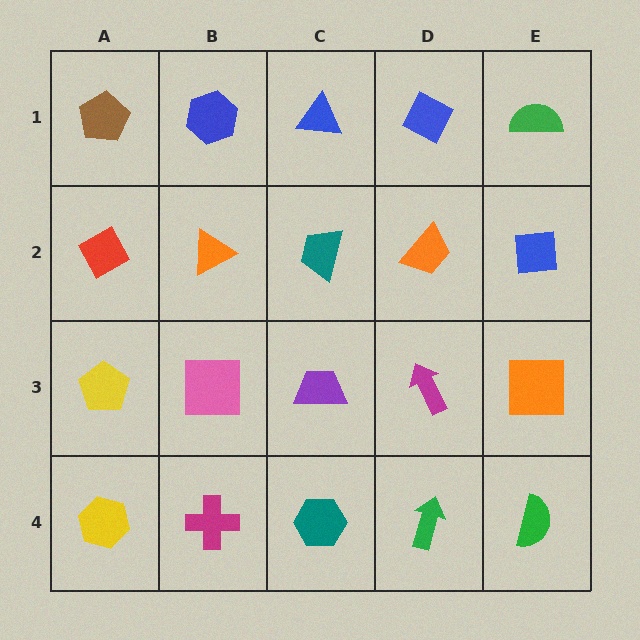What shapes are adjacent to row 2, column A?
A brown pentagon (row 1, column A), a yellow pentagon (row 3, column A), an orange triangle (row 2, column B).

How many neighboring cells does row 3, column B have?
4.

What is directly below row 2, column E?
An orange square.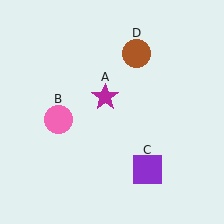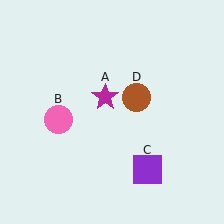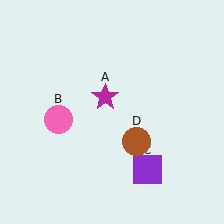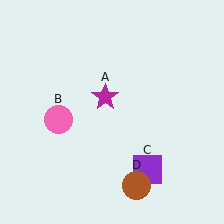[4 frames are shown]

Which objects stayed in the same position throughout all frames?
Magenta star (object A) and pink circle (object B) and purple square (object C) remained stationary.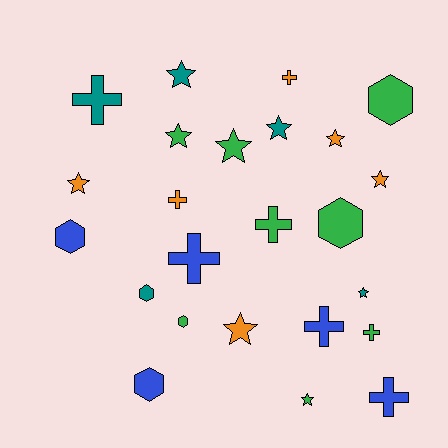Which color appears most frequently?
Green, with 8 objects.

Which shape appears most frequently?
Star, with 10 objects.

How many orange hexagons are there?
There are no orange hexagons.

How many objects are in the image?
There are 24 objects.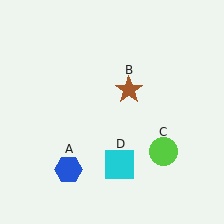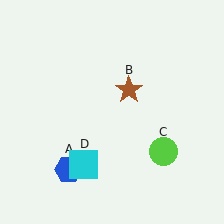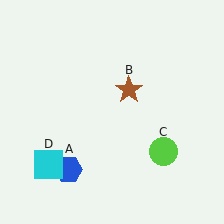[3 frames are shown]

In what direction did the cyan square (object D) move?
The cyan square (object D) moved left.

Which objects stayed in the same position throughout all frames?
Blue hexagon (object A) and brown star (object B) and lime circle (object C) remained stationary.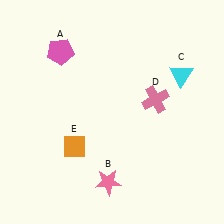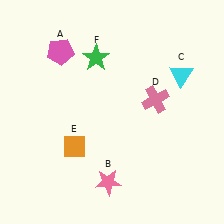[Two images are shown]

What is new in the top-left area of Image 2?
A green star (F) was added in the top-left area of Image 2.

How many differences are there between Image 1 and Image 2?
There is 1 difference between the two images.